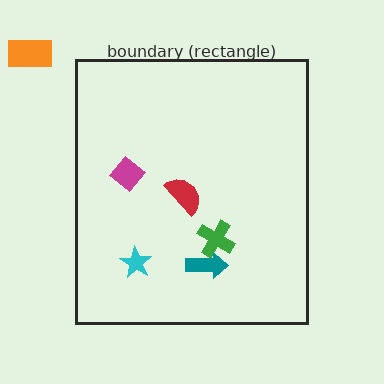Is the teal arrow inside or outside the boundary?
Inside.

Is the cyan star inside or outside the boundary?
Inside.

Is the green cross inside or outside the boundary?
Inside.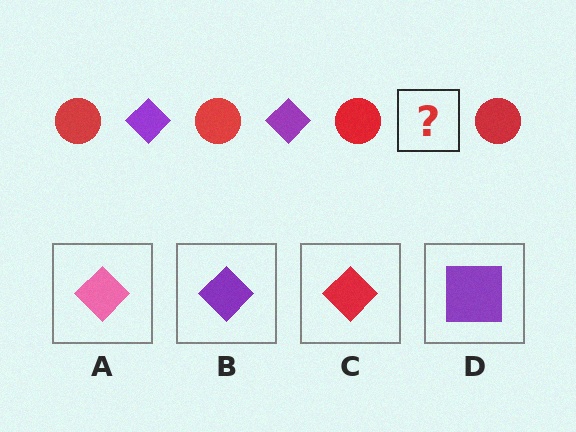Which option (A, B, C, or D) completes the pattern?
B.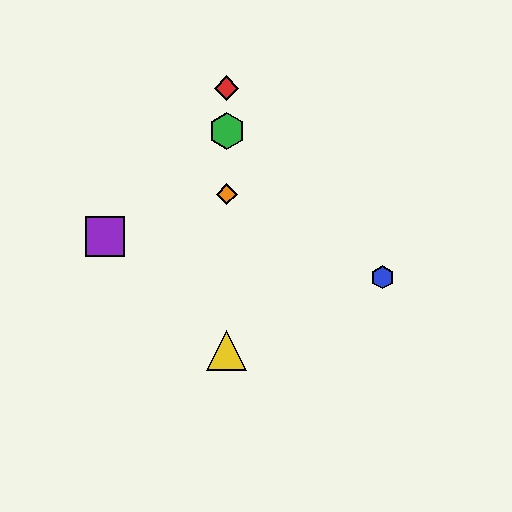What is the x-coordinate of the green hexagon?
The green hexagon is at x≈227.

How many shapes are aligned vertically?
4 shapes (the red diamond, the green hexagon, the yellow triangle, the orange diamond) are aligned vertically.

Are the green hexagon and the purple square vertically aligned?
No, the green hexagon is at x≈227 and the purple square is at x≈105.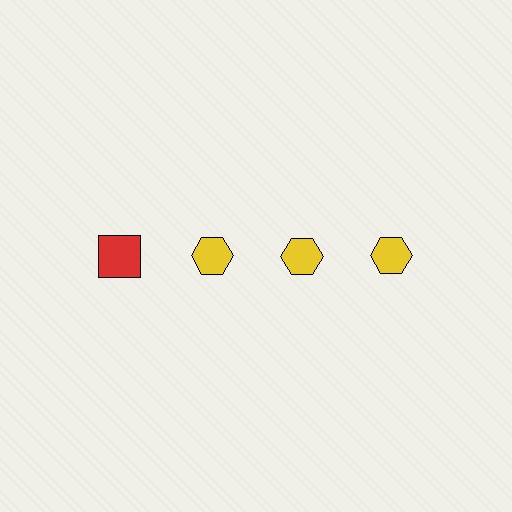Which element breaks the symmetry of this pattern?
The red square in the top row, leftmost column breaks the symmetry. All other shapes are yellow hexagons.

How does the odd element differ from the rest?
It differs in both color (red instead of yellow) and shape (square instead of hexagon).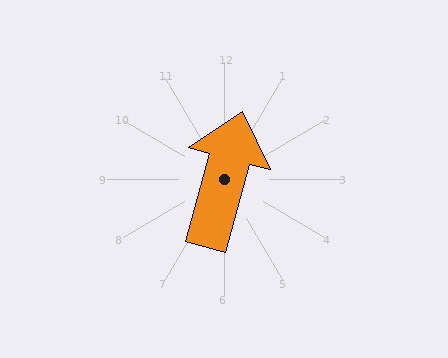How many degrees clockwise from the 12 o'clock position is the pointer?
Approximately 15 degrees.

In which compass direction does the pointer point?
North.